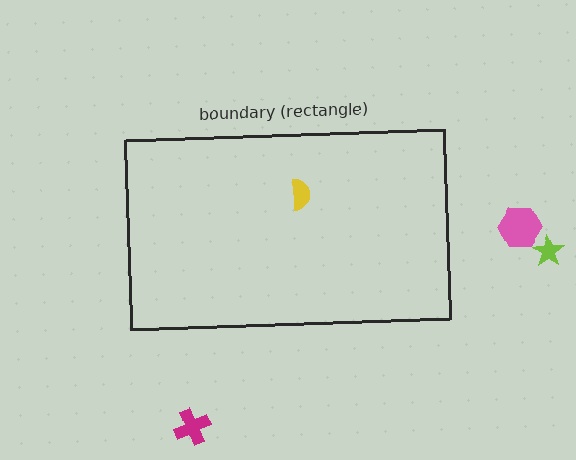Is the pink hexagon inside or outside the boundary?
Outside.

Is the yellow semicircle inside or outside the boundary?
Inside.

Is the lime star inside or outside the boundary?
Outside.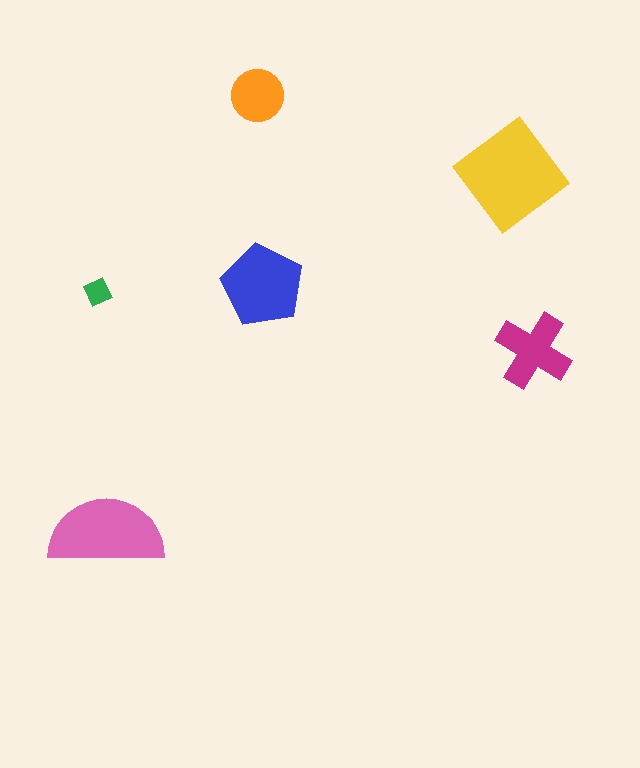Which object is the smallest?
The green diamond.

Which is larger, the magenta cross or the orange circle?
The magenta cross.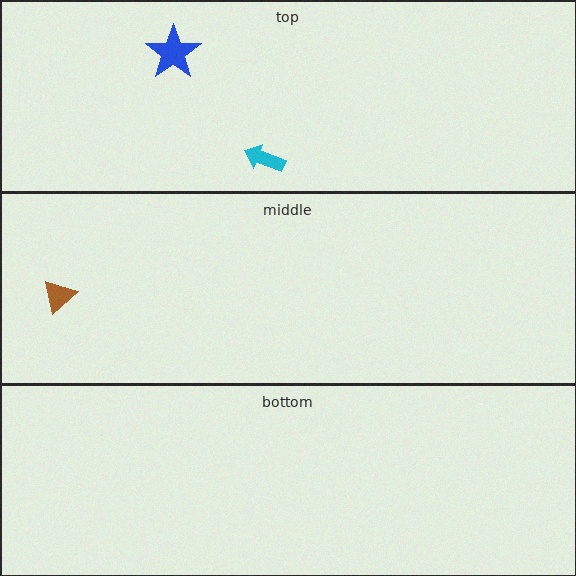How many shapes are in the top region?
2.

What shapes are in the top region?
The cyan arrow, the blue star.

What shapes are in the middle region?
The brown triangle.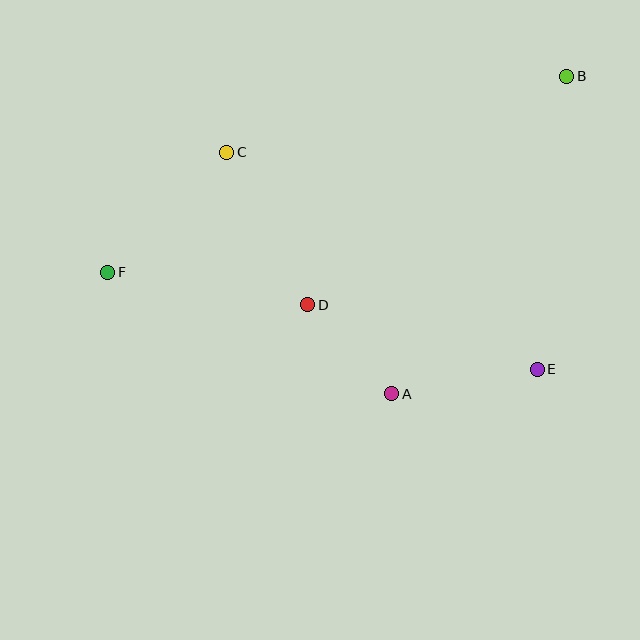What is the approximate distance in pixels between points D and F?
The distance between D and F is approximately 203 pixels.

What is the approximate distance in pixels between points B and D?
The distance between B and D is approximately 345 pixels.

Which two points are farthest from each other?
Points B and F are farthest from each other.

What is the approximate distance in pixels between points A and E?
The distance between A and E is approximately 148 pixels.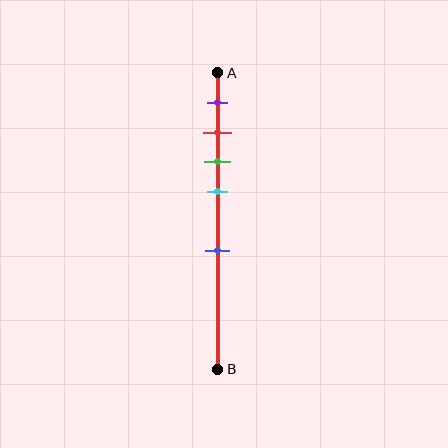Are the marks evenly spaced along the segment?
No, the marks are not evenly spaced.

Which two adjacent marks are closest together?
The red and green marks are the closest adjacent pair.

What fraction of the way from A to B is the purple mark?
The purple mark is approximately 10% (0.1) of the way from A to B.